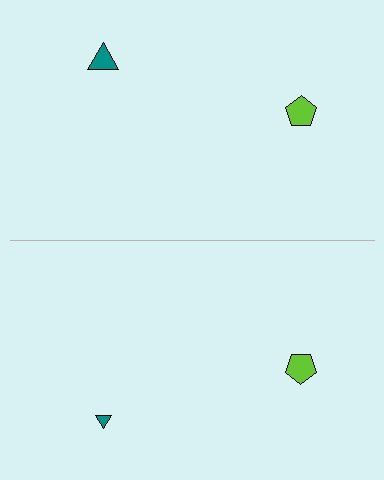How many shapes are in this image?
There are 4 shapes in this image.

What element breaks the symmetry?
The teal triangle on the bottom side has a different size than its mirror counterpart.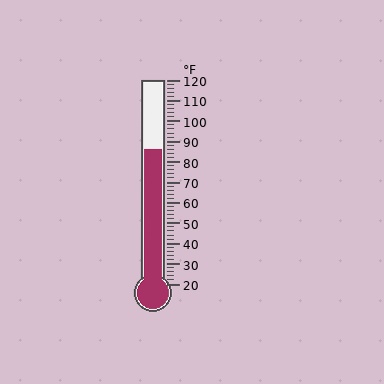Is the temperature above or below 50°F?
The temperature is above 50°F.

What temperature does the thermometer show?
The thermometer shows approximately 86°F.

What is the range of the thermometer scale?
The thermometer scale ranges from 20°F to 120°F.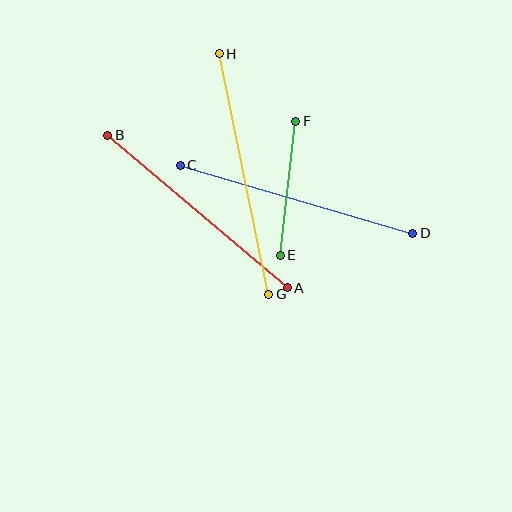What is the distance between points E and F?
The distance is approximately 135 pixels.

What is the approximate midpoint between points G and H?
The midpoint is at approximately (244, 174) pixels.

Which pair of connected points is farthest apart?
Points G and H are farthest apart.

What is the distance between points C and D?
The distance is approximately 242 pixels.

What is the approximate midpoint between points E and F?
The midpoint is at approximately (288, 188) pixels.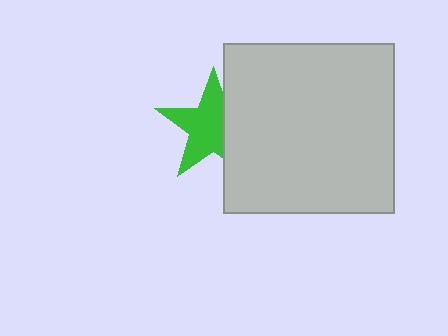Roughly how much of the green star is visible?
Most of it is visible (roughly 67%).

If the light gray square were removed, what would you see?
You would see the complete green star.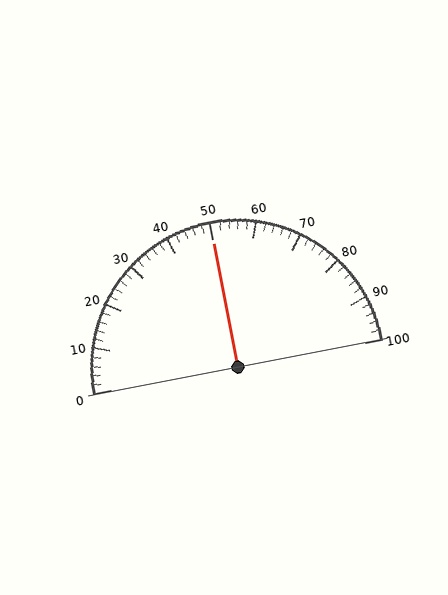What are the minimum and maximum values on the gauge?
The gauge ranges from 0 to 100.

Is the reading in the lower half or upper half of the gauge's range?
The reading is in the upper half of the range (0 to 100).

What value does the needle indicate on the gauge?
The needle indicates approximately 50.